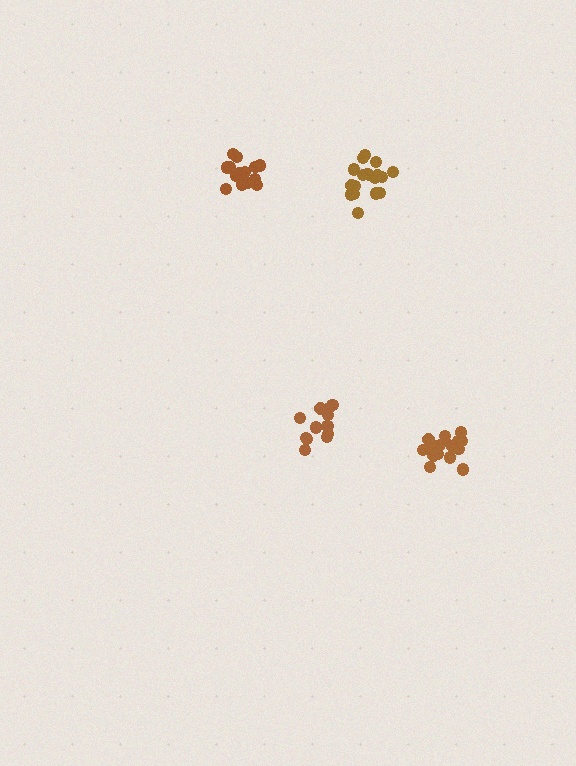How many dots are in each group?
Group 1: 16 dots, Group 2: 17 dots, Group 3: 12 dots, Group 4: 18 dots (63 total).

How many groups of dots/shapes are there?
There are 4 groups.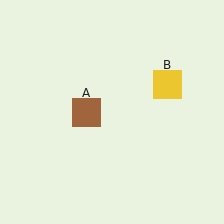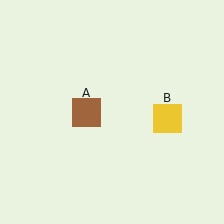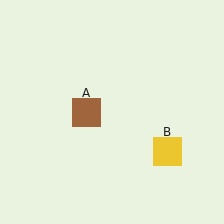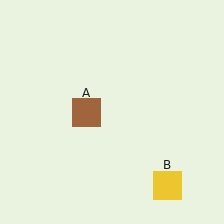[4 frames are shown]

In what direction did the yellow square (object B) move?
The yellow square (object B) moved down.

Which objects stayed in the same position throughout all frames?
Brown square (object A) remained stationary.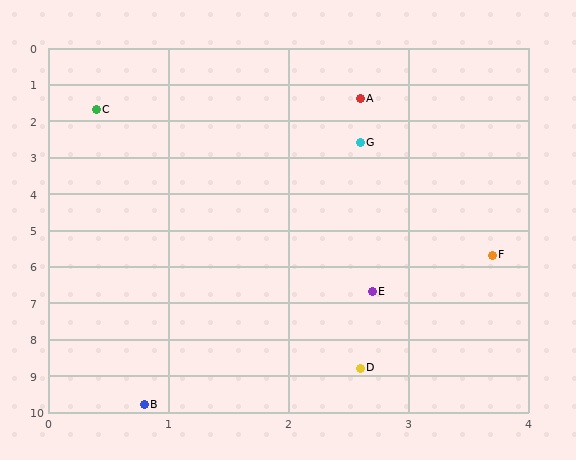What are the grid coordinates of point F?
Point F is at approximately (3.7, 5.7).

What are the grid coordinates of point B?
Point B is at approximately (0.8, 9.8).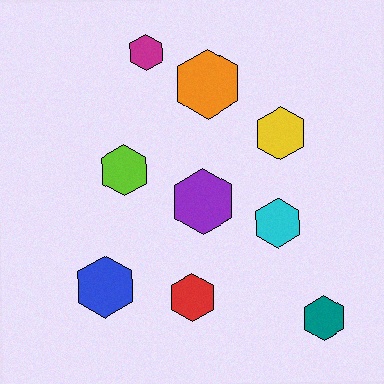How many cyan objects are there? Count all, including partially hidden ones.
There is 1 cyan object.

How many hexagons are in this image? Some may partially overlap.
There are 9 hexagons.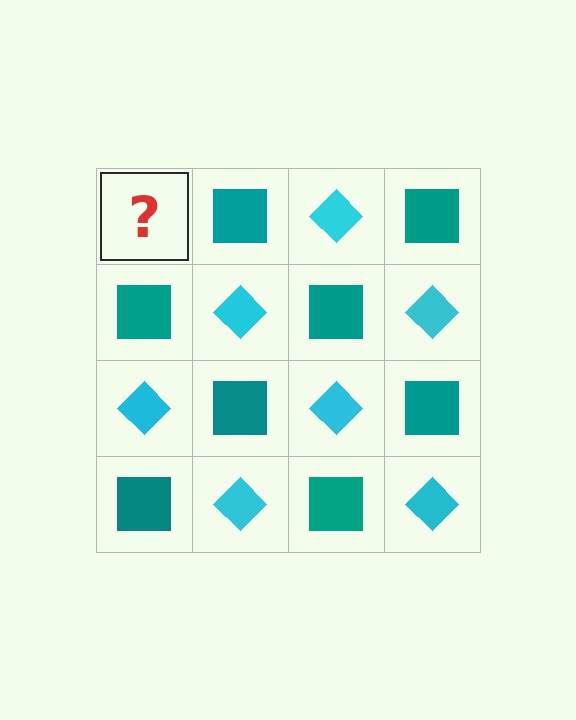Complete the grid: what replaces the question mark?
The question mark should be replaced with a cyan diamond.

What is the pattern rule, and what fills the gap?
The rule is that it alternates cyan diamond and teal square in a checkerboard pattern. The gap should be filled with a cyan diamond.